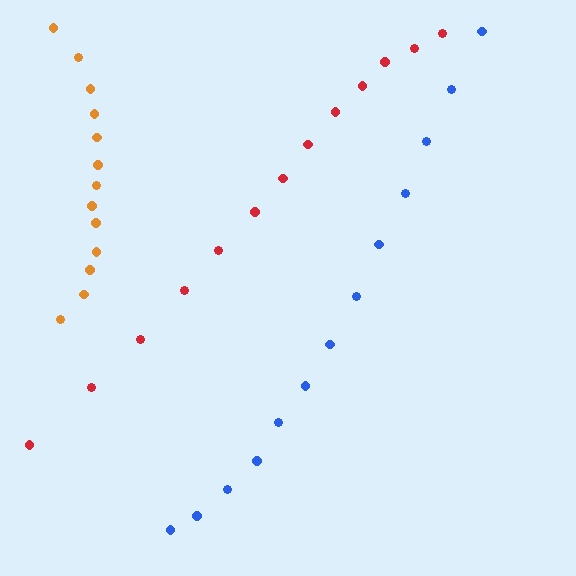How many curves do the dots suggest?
There are 3 distinct paths.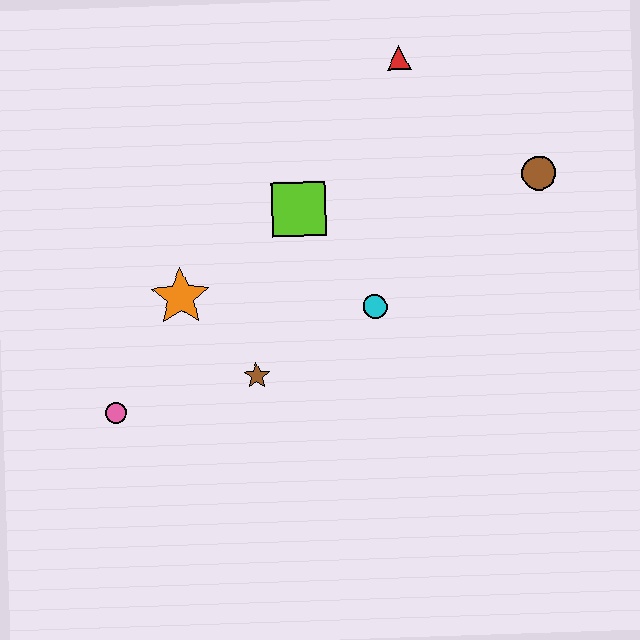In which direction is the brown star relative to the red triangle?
The brown star is below the red triangle.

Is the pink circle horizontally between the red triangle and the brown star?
No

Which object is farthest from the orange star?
The brown circle is farthest from the orange star.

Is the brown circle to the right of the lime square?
Yes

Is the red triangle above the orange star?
Yes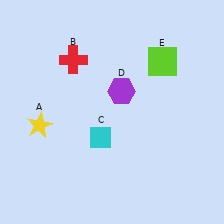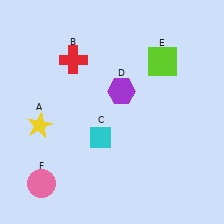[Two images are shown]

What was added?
A pink circle (F) was added in Image 2.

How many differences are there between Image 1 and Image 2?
There is 1 difference between the two images.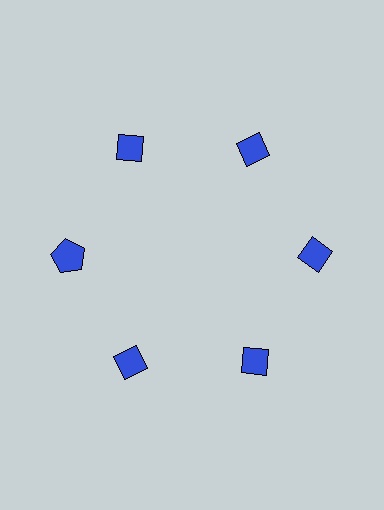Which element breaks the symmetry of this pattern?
The blue pentagon at roughly the 9 o'clock position breaks the symmetry. All other shapes are blue diamonds.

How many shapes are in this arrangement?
There are 6 shapes arranged in a ring pattern.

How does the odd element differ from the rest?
It has a different shape: pentagon instead of diamond.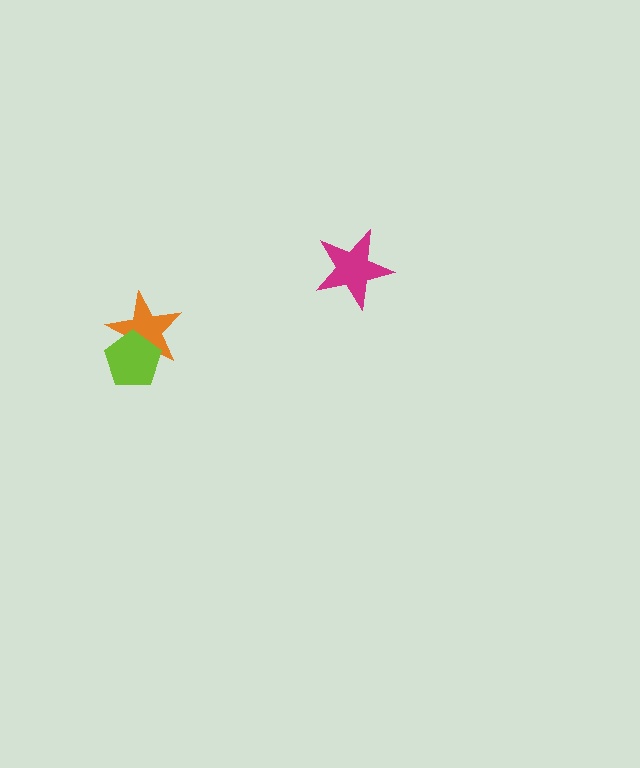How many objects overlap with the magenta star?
0 objects overlap with the magenta star.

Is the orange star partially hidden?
Yes, it is partially covered by another shape.